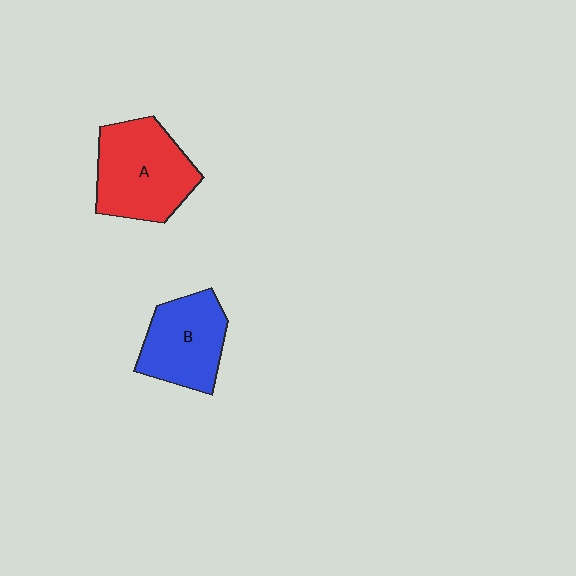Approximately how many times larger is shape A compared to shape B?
Approximately 1.2 times.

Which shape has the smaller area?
Shape B (blue).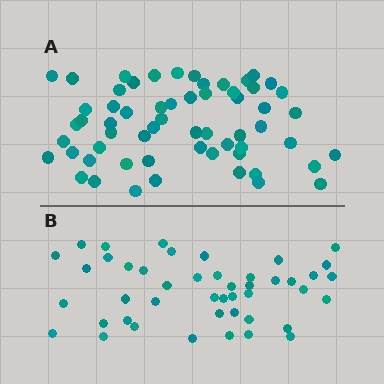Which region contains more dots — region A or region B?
Region A (the top region) has more dots.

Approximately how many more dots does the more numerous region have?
Region A has approximately 15 more dots than region B.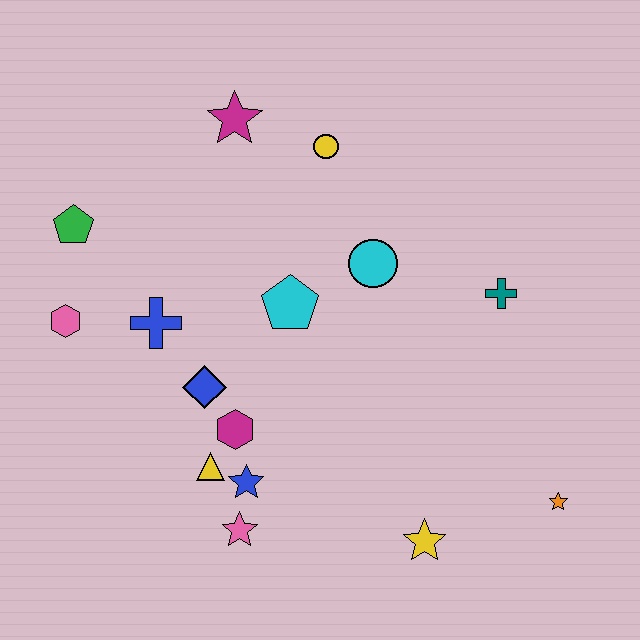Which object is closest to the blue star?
The yellow triangle is closest to the blue star.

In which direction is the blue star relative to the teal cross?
The blue star is to the left of the teal cross.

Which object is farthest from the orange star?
The green pentagon is farthest from the orange star.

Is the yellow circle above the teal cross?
Yes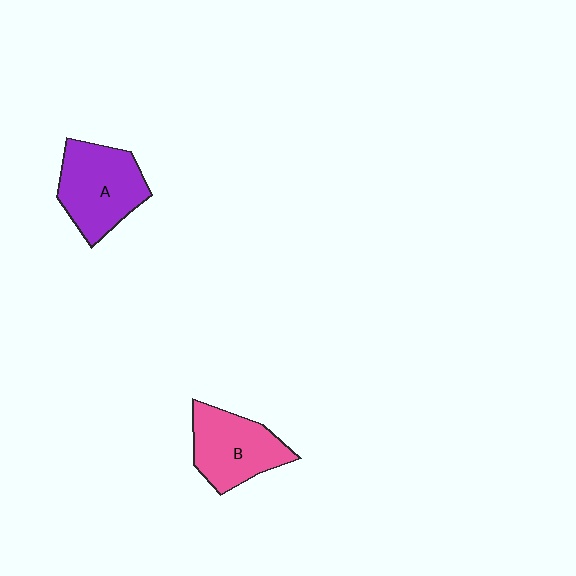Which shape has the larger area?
Shape A (purple).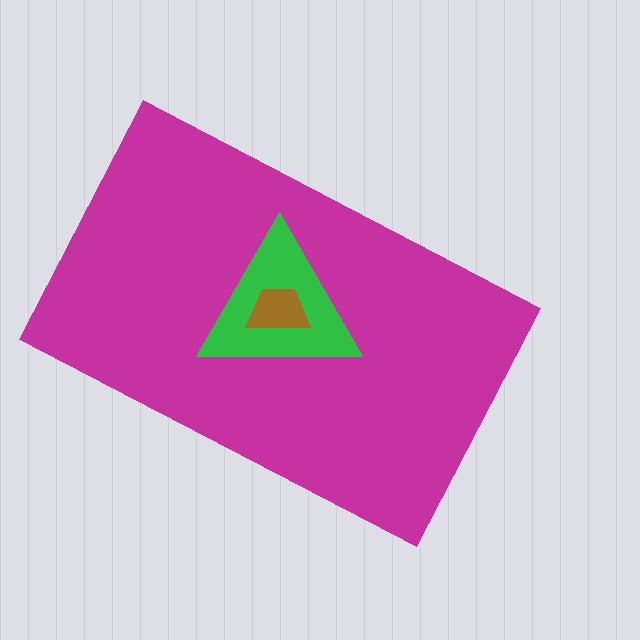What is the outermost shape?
The magenta rectangle.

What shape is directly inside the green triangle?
The brown trapezoid.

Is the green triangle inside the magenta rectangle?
Yes.